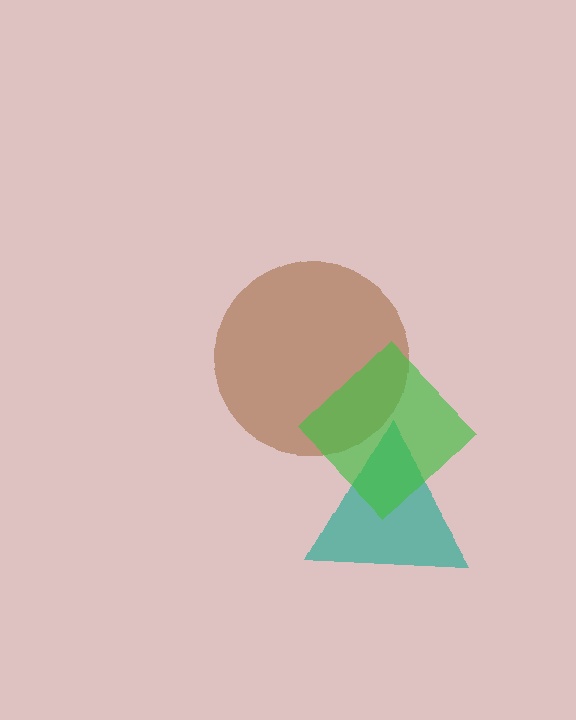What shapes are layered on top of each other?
The layered shapes are: a brown circle, a teal triangle, a green diamond.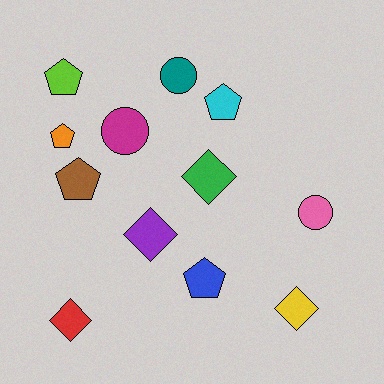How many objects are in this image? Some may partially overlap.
There are 12 objects.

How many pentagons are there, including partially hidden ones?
There are 5 pentagons.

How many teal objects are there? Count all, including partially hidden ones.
There is 1 teal object.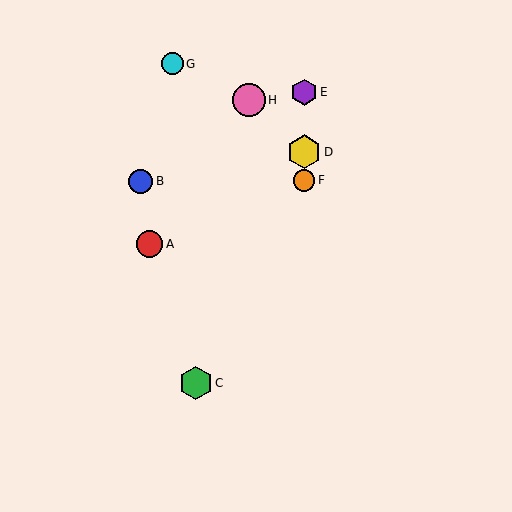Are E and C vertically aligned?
No, E is at x≈304 and C is at x≈196.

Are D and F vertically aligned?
Yes, both are at x≈304.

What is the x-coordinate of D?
Object D is at x≈304.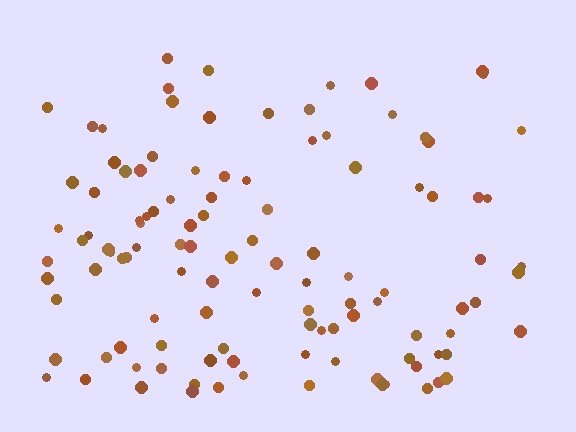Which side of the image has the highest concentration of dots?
The bottom.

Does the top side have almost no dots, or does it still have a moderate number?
Still a moderate number, just noticeably fewer than the bottom.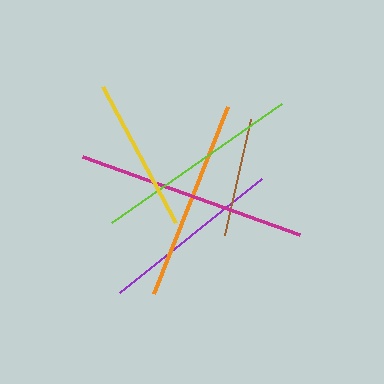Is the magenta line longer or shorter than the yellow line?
The magenta line is longer than the yellow line.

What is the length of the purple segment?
The purple segment is approximately 182 pixels long.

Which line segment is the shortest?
The brown line is the shortest at approximately 119 pixels.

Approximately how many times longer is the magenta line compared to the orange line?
The magenta line is approximately 1.2 times the length of the orange line.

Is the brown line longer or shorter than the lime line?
The lime line is longer than the brown line.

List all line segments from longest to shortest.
From longest to shortest: magenta, lime, orange, purple, yellow, brown.